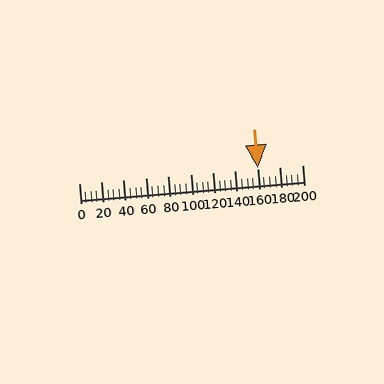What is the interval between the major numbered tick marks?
The major tick marks are spaced 20 units apart.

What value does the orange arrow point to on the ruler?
The orange arrow points to approximately 160.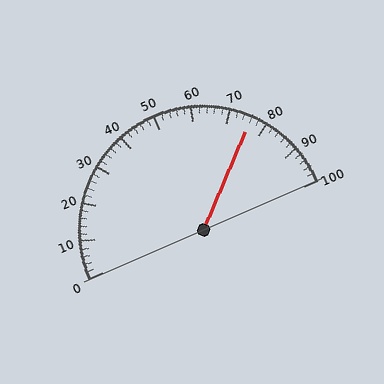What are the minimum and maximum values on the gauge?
The gauge ranges from 0 to 100.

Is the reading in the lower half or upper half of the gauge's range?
The reading is in the upper half of the range (0 to 100).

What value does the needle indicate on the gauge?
The needle indicates approximately 76.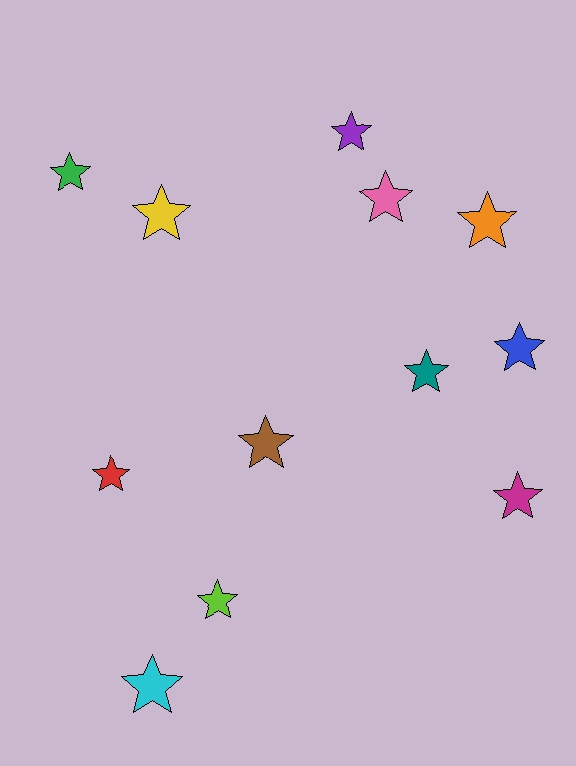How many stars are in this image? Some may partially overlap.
There are 12 stars.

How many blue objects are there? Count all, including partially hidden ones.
There is 1 blue object.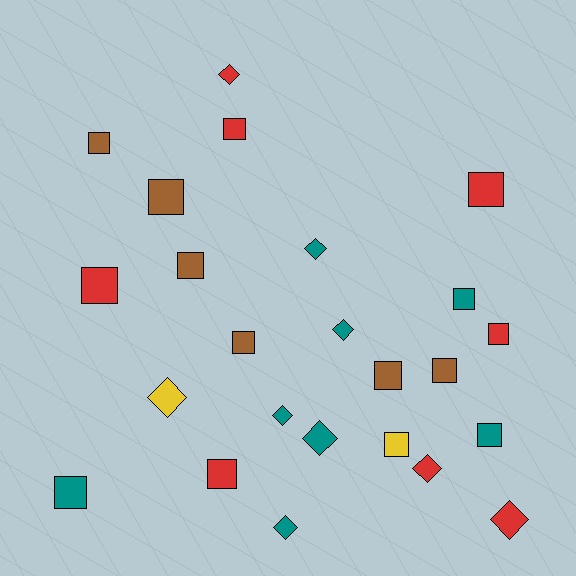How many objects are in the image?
There are 24 objects.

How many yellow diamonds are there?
There is 1 yellow diamond.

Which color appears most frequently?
Teal, with 8 objects.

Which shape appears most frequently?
Square, with 15 objects.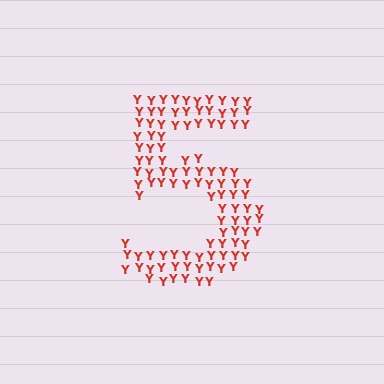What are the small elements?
The small elements are letter Y's.